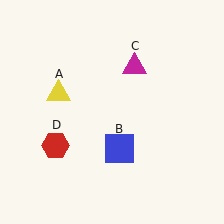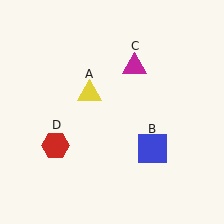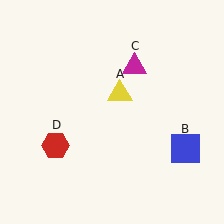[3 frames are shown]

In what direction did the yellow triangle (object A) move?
The yellow triangle (object A) moved right.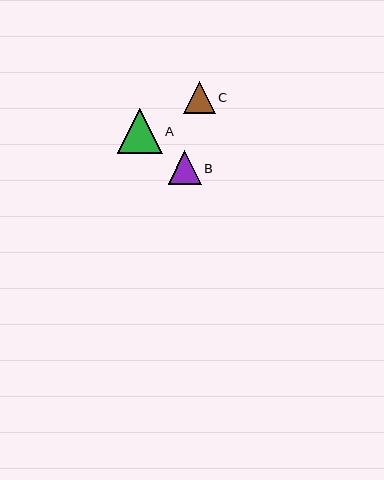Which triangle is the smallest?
Triangle C is the smallest with a size of approximately 32 pixels.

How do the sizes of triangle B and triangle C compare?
Triangle B and triangle C are approximately the same size.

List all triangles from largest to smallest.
From largest to smallest: A, B, C.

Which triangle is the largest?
Triangle A is the largest with a size of approximately 45 pixels.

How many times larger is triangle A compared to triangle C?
Triangle A is approximately 1.4 times the size of triangle C.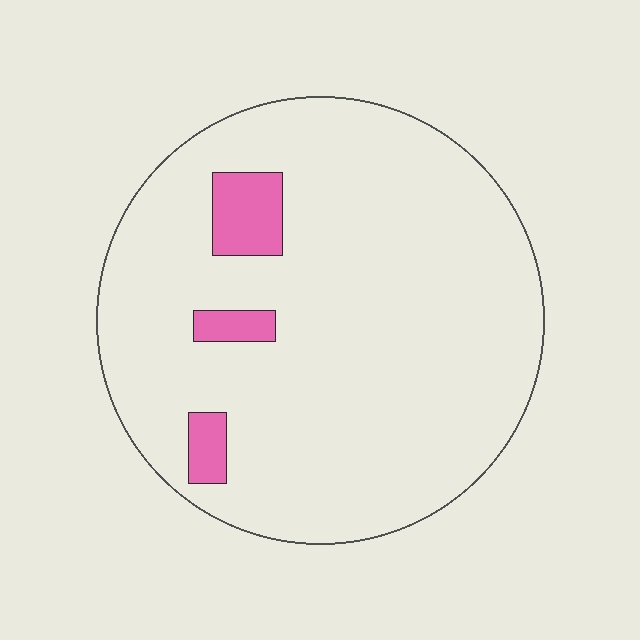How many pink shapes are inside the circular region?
3.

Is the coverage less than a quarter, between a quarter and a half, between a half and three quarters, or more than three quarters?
Less than a quarter.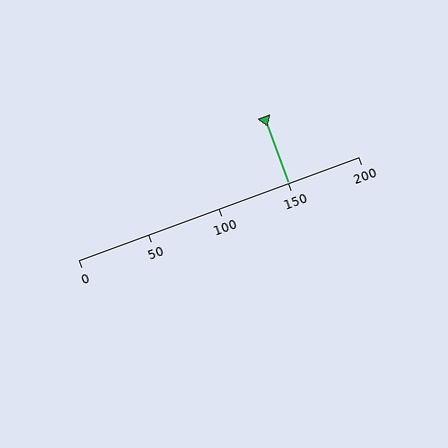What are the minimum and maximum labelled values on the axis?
The axis runs from 0 to 200.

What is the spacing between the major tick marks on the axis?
The major ticks are spaced 50 apart.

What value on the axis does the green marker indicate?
The marker indicates approximately 150.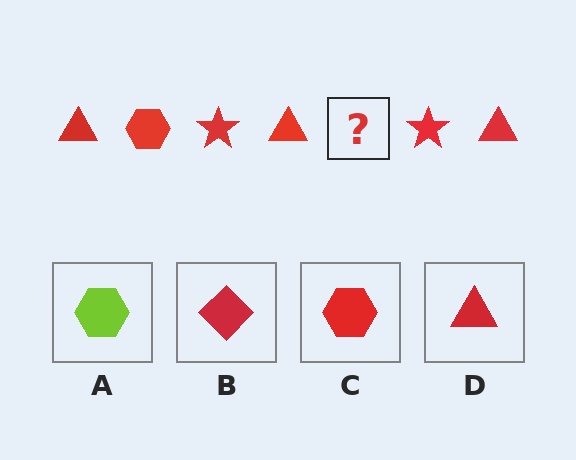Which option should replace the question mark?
Option C.